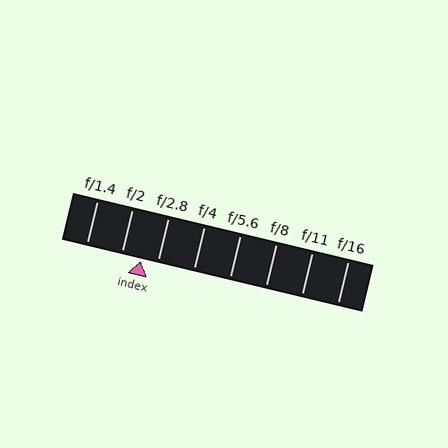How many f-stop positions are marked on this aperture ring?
There are 8 f-stop positions marked.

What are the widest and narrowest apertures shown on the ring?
The widest aperture shown is f/1.4 and the narrowest is f/16.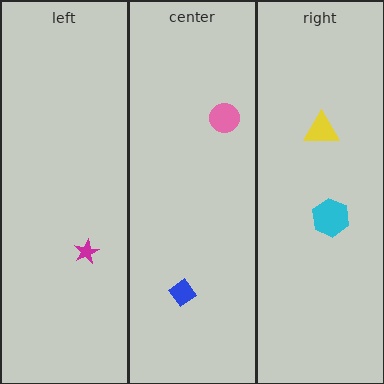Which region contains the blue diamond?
The center region.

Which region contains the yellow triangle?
The right region.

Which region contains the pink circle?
The center region.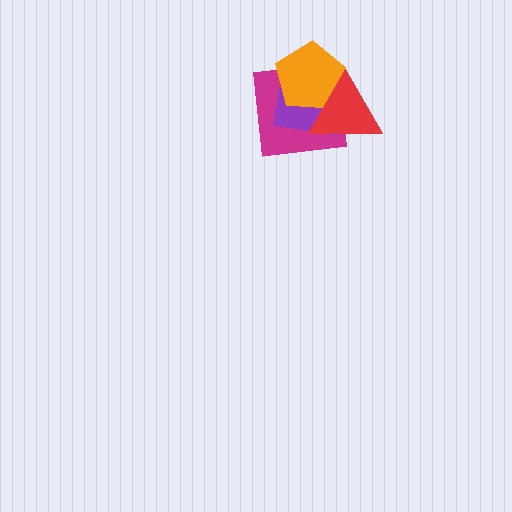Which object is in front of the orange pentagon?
The red triangle is in front of the orange pentagon.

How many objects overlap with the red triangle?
3 objects overlap with the red triangle.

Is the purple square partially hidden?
Yes, it is partially covered by another shape.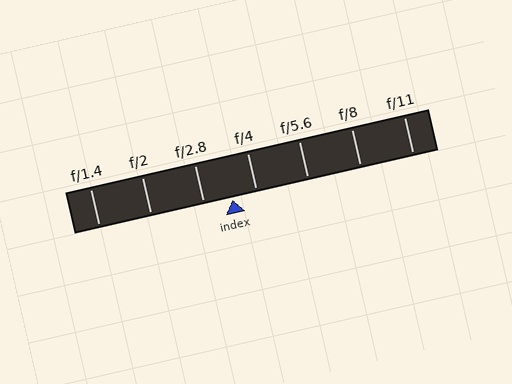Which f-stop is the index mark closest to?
The index mark is closest to f/4.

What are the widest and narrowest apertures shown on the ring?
The widest aperture shown is f/1.4 and the narrowest is f/11.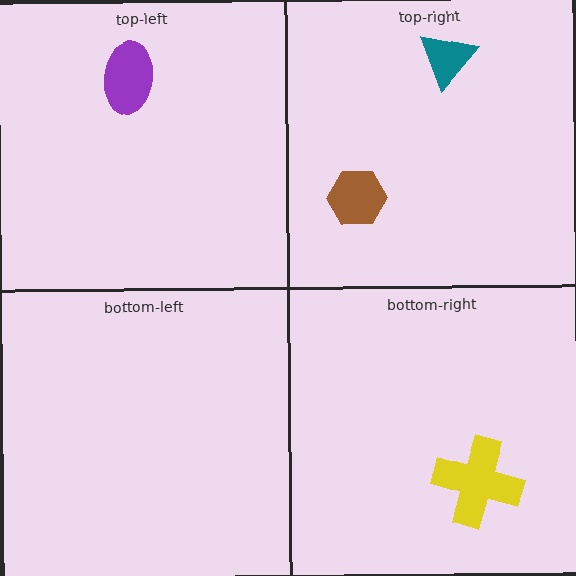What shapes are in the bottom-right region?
The yellow cross.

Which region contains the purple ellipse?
The top-left region.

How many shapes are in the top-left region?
1.